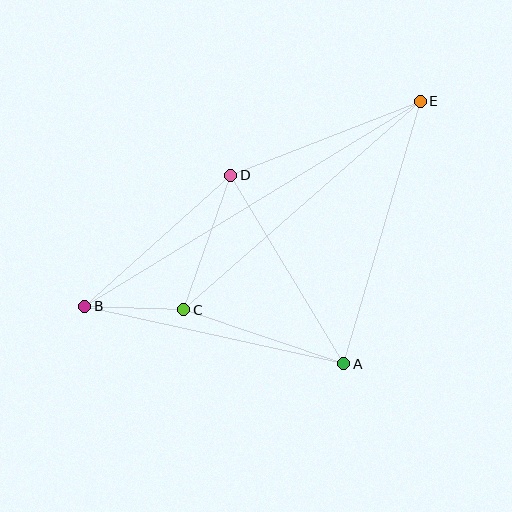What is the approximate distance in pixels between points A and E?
The distance between A and E is approximately 274 pixels.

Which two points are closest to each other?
Points B and C are closest to each other.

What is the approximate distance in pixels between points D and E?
The distance between D and E is approximately 203 pixels.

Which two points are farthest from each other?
Points B and E are farthest from each other.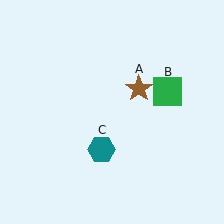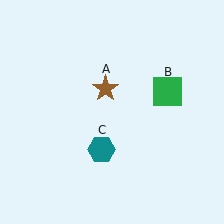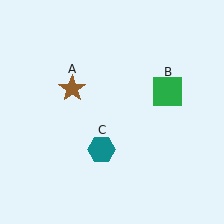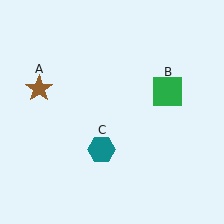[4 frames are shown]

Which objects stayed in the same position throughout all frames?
Green square (object B) and teal hexagon (object C) remained stationary.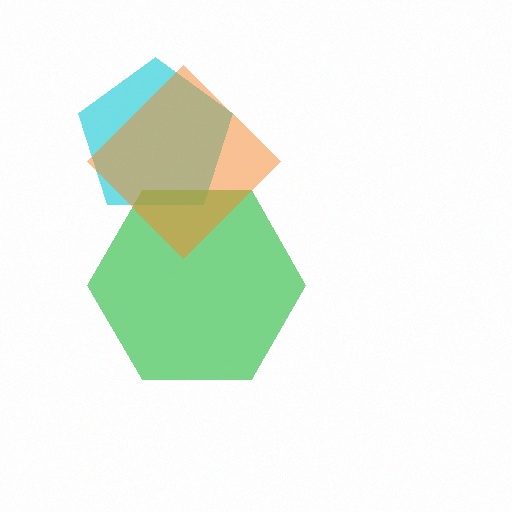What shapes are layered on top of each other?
The layered shapes are: a cyan pentagon, a green hexagon, an orange diamond.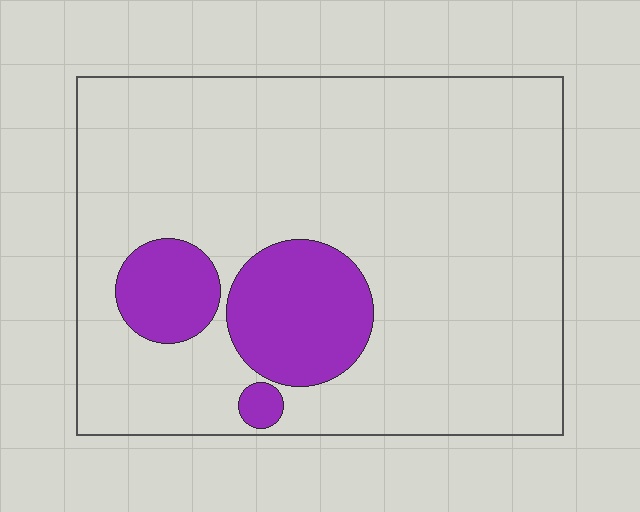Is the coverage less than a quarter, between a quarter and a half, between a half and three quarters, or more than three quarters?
Less than a quarter.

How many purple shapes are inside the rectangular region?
3.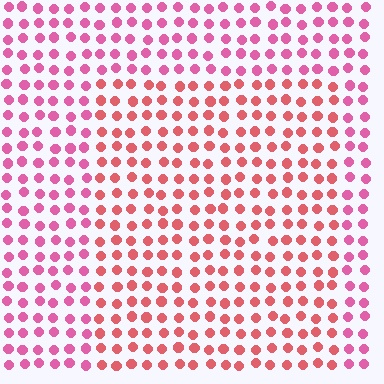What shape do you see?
I see a rectangle.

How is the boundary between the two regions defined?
The boundary is defined purely by a slight shift in hue (about 29 degrees). Spacing, size, and orientation are identical on both sides.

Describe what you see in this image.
The image is filled with small pink elements in a uniform arrangement. A rectangle-shaped region is visible where the elements are tinted to a slightly different hue, forming a subtle color boundary.